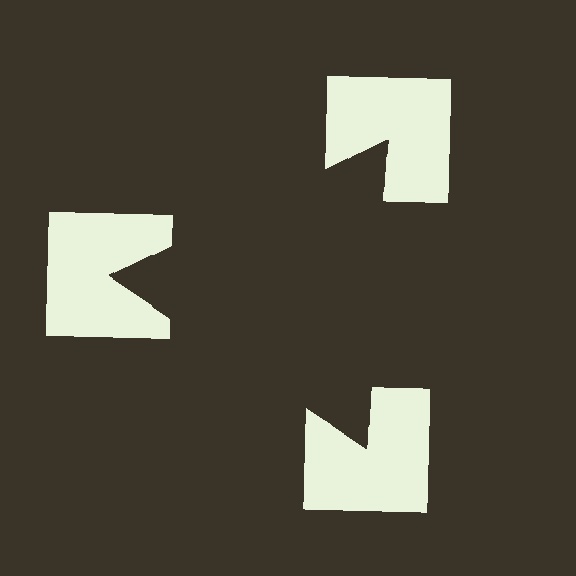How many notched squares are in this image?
There are 3 — one at each vertex of the illusory triangle.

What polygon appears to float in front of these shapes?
An illusory triangle — its edges are inferred from the aligned wedge cuts in the notched squares, not physically drawn.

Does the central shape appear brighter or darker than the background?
It typically appears slightly darker than the background, even though no actual brightness change is drawn.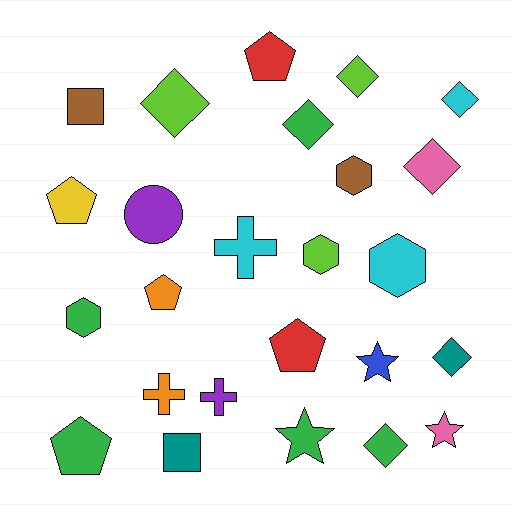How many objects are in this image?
There are 25 objects.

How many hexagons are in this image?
There are 4 hexagons.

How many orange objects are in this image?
There are 2 orange objects.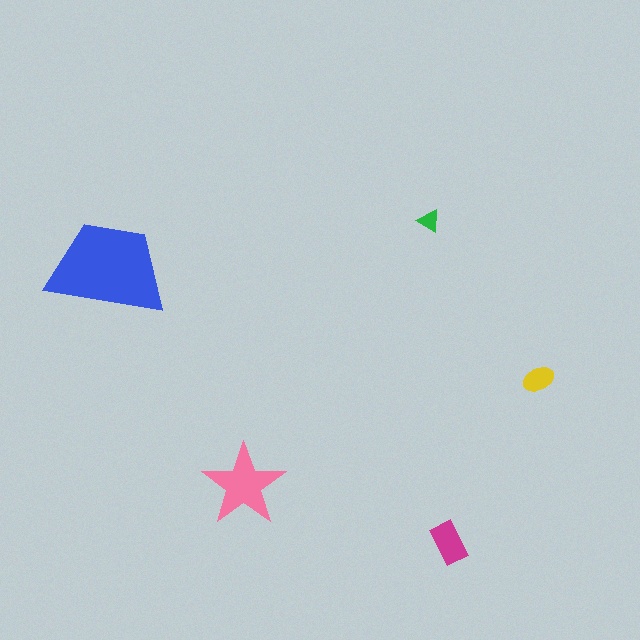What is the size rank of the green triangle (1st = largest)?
5th.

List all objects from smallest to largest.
The green triangle, the yellow ellipse, the magenta rectangle, the pink star, the blue trapezoid.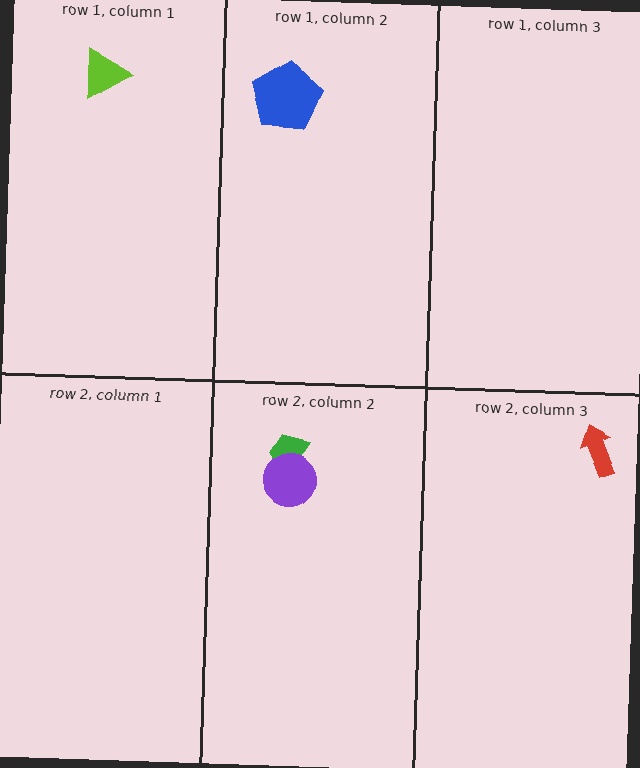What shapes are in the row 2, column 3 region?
The red arrow.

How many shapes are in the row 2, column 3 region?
1.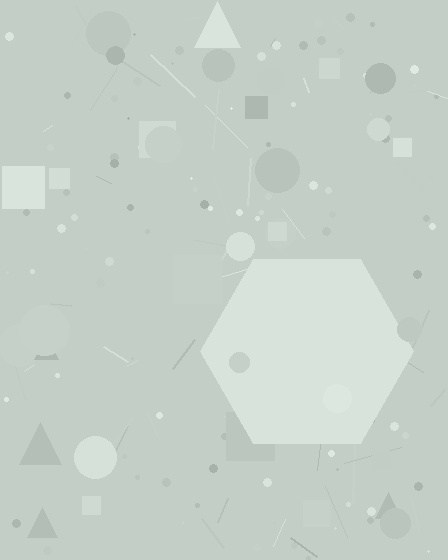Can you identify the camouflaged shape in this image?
The camouflaged shape is a hexagon.